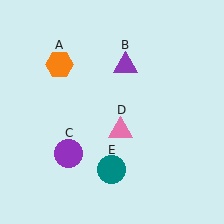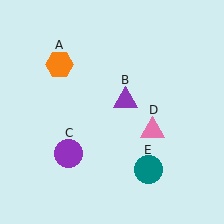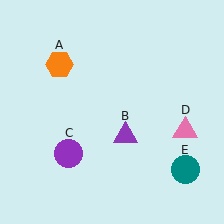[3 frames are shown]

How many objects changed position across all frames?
3 objects changed position: purple triangle (object B), pink triangle (object D), teal circle (object E).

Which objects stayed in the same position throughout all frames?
Orange hexagon (object A) and purple circle (object C) remained stationary.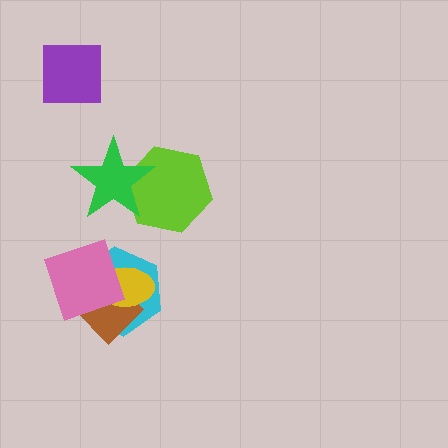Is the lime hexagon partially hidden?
Yes, it is partially covered by another shape.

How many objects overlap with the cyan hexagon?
3 objects overlap with the cyan hexagon.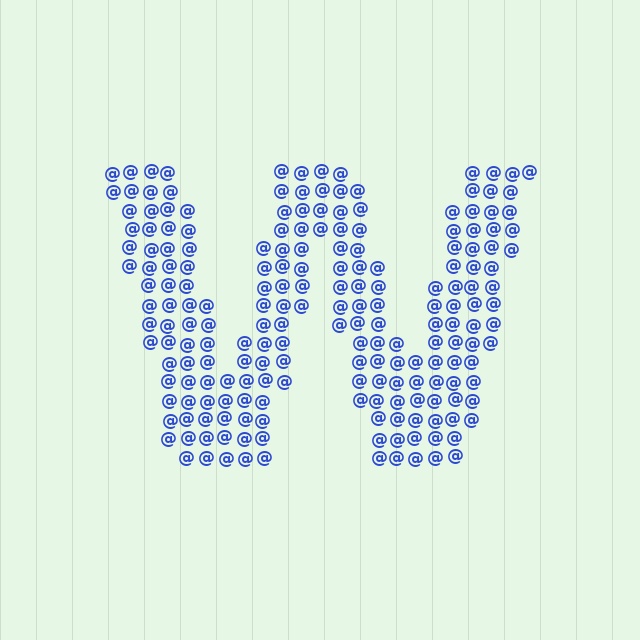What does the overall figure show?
The overall figure shows the letter W.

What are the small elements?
The small elements are at signs.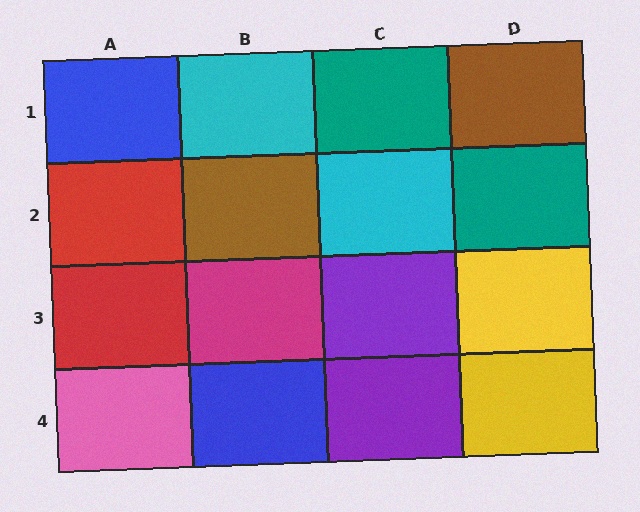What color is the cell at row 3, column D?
Yellow.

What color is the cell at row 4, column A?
Pink.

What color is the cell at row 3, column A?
Red.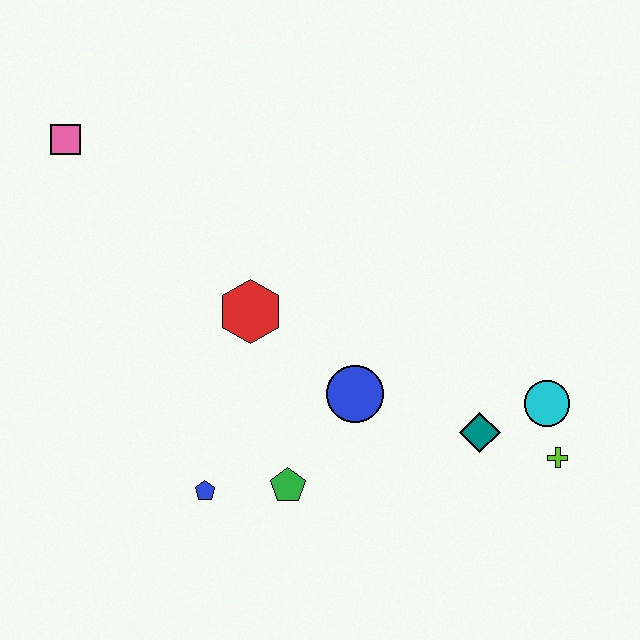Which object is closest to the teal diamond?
The cyan circle is closest to the teal diamond.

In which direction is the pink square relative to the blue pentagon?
The pink square is above the blue pentagon.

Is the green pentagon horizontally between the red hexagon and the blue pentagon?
No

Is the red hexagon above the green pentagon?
Yes